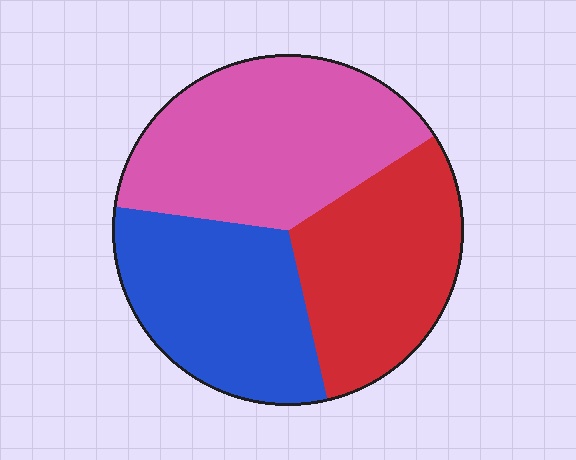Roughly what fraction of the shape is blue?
Blue takes up about one third (1/3) of the shape.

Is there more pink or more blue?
Pink.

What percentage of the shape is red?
Red covers roughly 30% of the shape.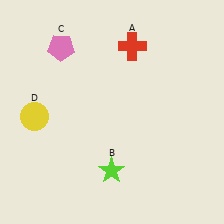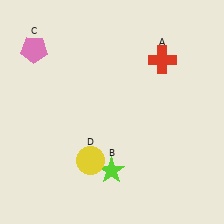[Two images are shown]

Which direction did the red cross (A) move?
The red cross (A) moved right.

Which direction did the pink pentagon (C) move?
The pink pentagon (C) moved left.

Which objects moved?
The objects that moved are: the red cross (A), the pink pentagon (C), the yellow circle (D).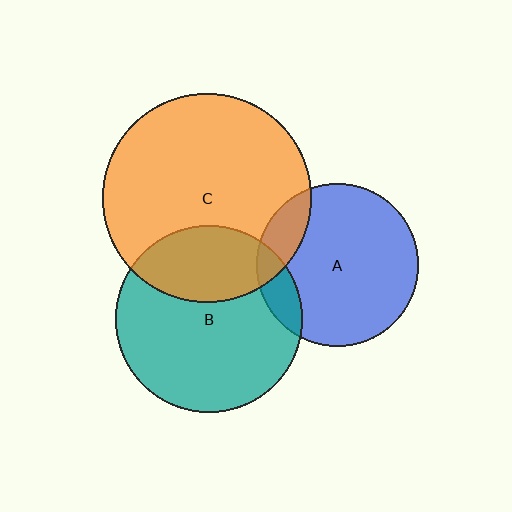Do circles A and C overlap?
Yes.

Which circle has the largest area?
Circle C (orange).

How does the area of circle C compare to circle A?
Approximately 1.7 times.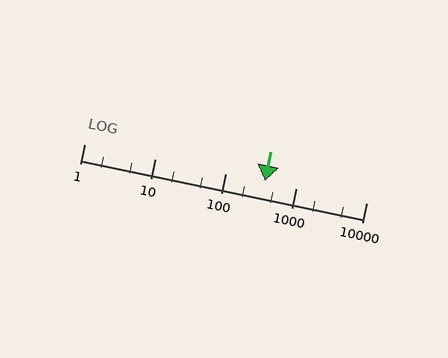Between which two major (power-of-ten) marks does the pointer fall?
The pointer is between 100 and 1000.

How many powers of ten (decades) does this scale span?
The scale spans 4 decades, from 1 to 10000.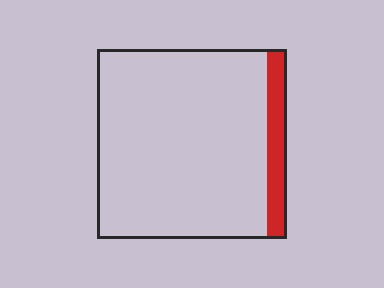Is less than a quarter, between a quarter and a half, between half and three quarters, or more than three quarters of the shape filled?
Less than a quarter.